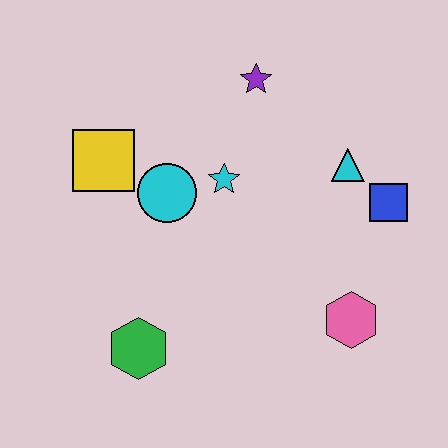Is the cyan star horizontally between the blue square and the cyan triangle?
No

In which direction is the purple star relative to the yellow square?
The purple star is to the right of the yellow square.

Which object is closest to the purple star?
The cyan star is closest to the purple star.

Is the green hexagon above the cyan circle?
No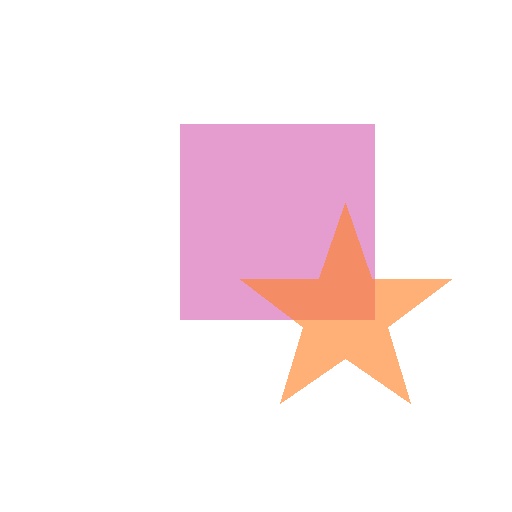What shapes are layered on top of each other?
The layered shapes are: a pink square, an orange star.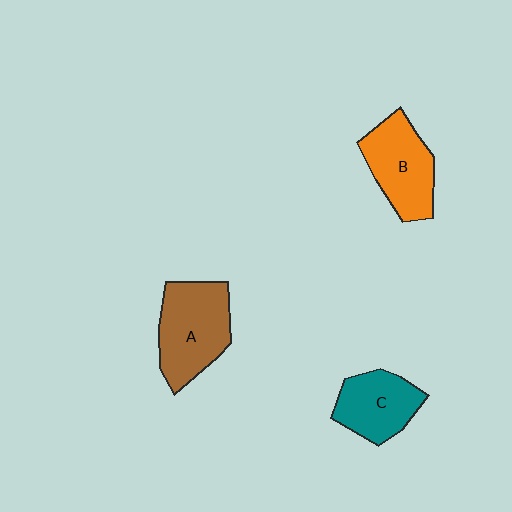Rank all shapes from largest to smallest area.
From largest to smallest: A (brown), B (orange), C (teal).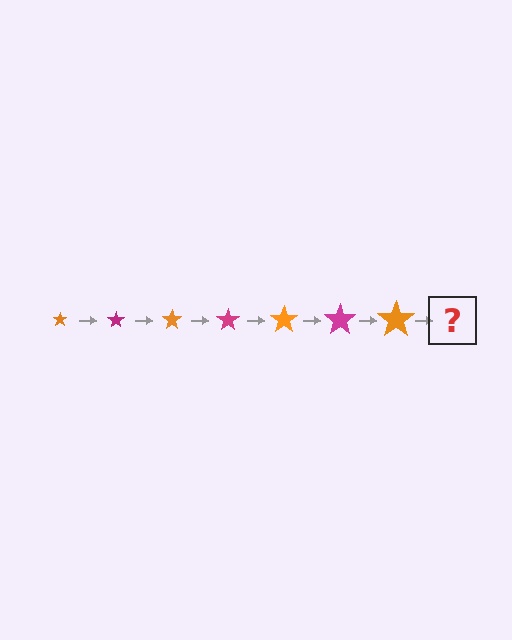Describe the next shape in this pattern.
It should be a magenta star, larger than the previous one.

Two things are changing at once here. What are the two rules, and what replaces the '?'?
The two rules are that the star grows larger each step and the color cycles through orange and magenta. The '?' should be a magenta star, larger than the previous one.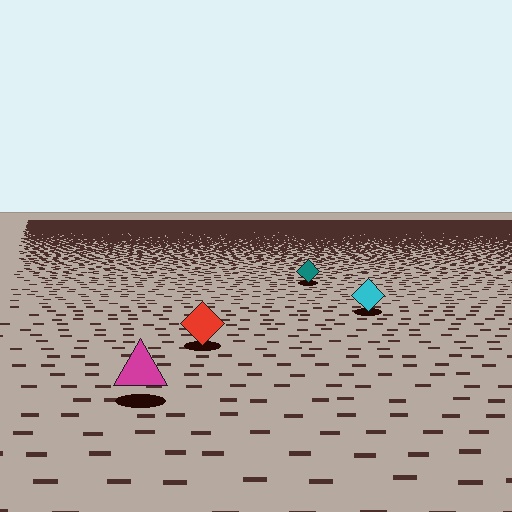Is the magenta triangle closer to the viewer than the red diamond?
Yes. The magenta triangle is closer — you can tell from the texture gradient: the ground texture is coarser near it.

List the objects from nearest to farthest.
From nearest to farthest: the magenta triangle, the red diamond, the cyan diamond, the teal diamond.